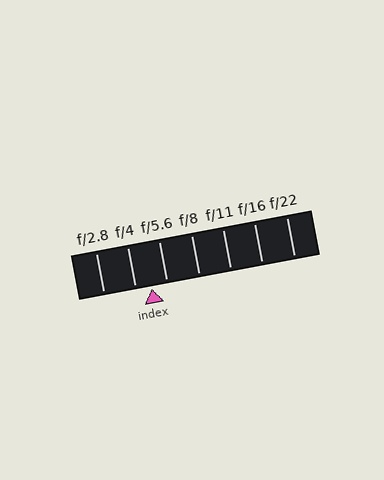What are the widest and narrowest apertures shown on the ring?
The widest aperture shown is f/2.8 and the narrowest is f/22.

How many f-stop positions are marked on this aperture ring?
There are 7 f-stop positions marked.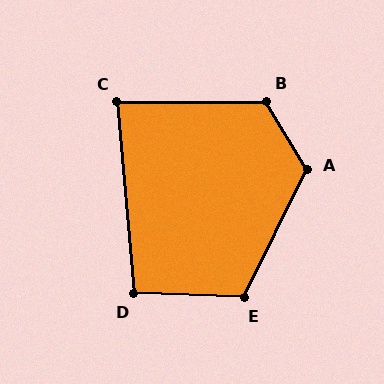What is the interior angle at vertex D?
Approximately 97 degrees (obtuse).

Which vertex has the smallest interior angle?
C, at approximately 85 degrees.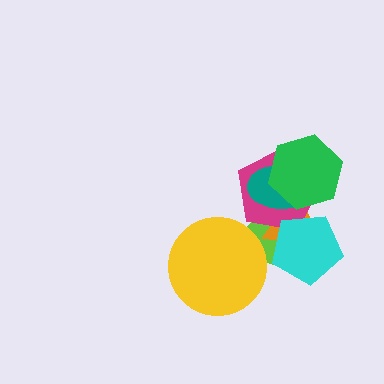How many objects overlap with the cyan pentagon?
3 objects overlap with the cyan pentagon.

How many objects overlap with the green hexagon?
3 objects overlap with the green hexagon.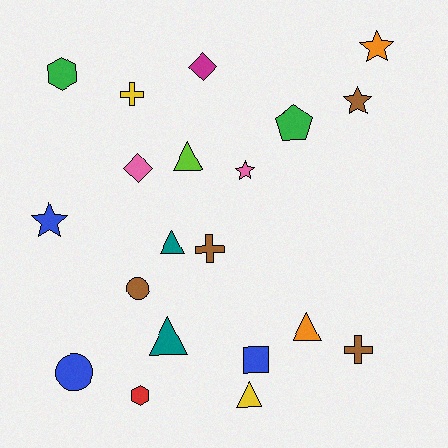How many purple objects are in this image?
There are no purple objects.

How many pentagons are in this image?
There is 1 pentagon.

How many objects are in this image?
There are 20 objects.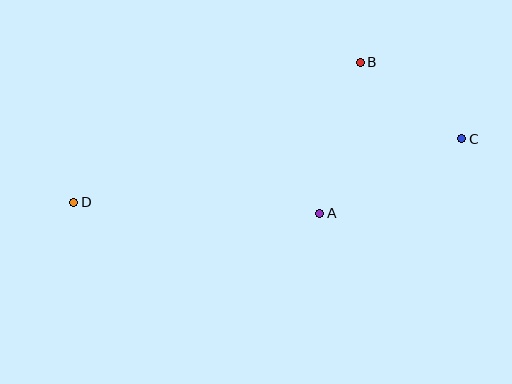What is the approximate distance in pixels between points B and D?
The distance between B and D is approximately 319 pixels.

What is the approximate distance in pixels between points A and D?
The distance between A and D is approximately 246 pixels.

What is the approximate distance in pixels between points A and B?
The distance between A and B is approximately 156 pixels.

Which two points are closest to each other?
Points B and C are closest to each other.